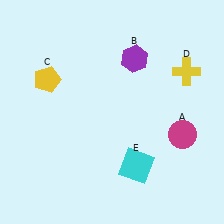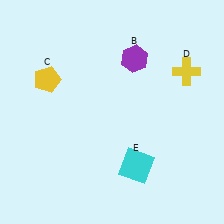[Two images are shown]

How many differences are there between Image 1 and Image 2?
There is 1 difference between the two images.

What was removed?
The magenta circle (A) was removed in Image 2.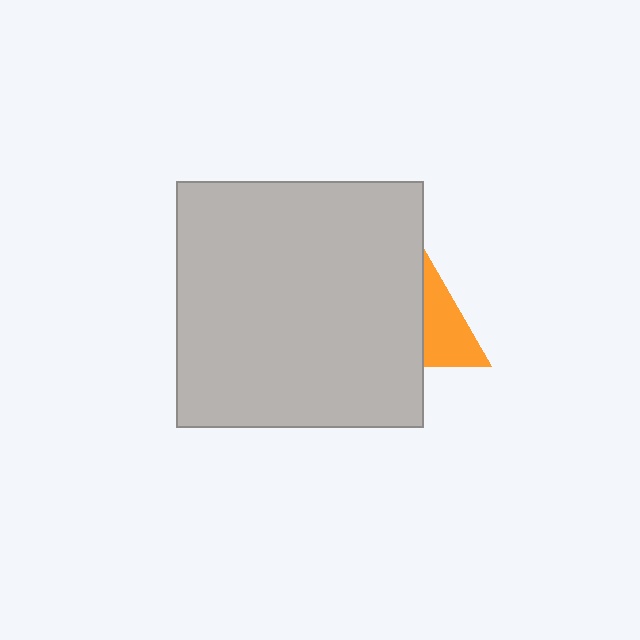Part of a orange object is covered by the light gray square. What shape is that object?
It is a triangle.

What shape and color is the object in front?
The object in front is a light gray square.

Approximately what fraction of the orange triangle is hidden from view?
Roughly 51% of the orange triangle is hidden behind the light gray square.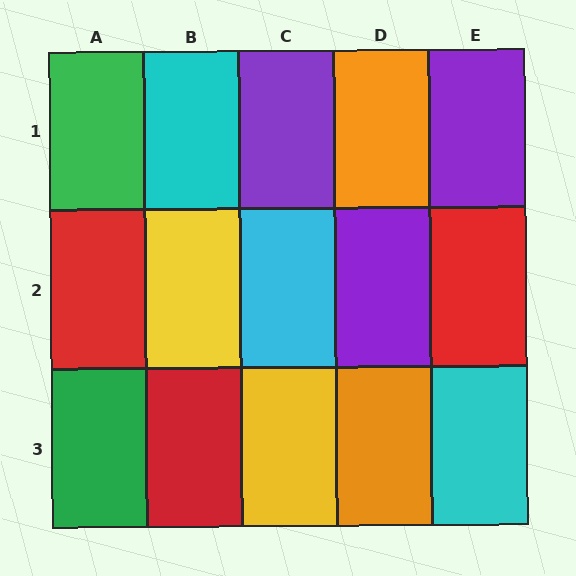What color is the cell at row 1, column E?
Purple.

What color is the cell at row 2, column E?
Red.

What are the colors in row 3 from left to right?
Green, red, yellow, orange, cyan.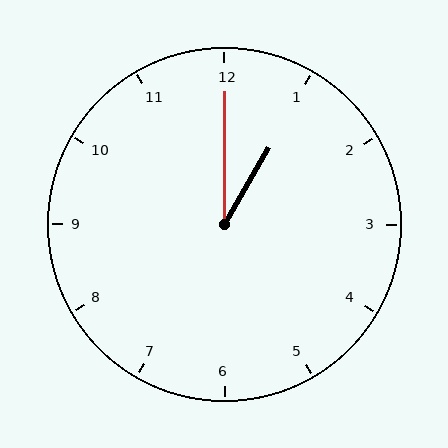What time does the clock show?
1:00.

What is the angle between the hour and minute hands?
Approximately 30 degrees.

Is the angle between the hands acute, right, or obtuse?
It is acute.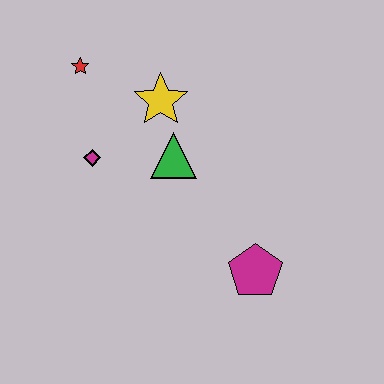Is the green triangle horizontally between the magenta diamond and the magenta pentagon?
Yes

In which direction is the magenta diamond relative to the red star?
The magenta diamond is below the red star.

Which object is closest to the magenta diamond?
The green triangle is closest to the magenta diamond.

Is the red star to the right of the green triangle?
No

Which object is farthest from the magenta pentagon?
The red star is farthest from the magenta pentagon.